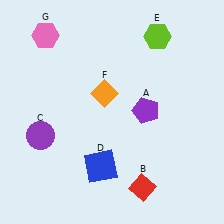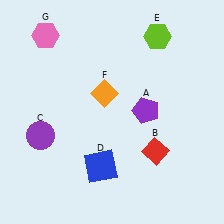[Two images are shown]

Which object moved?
The red diamond (B) moved up.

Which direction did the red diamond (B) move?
The red diamond (B) moved up.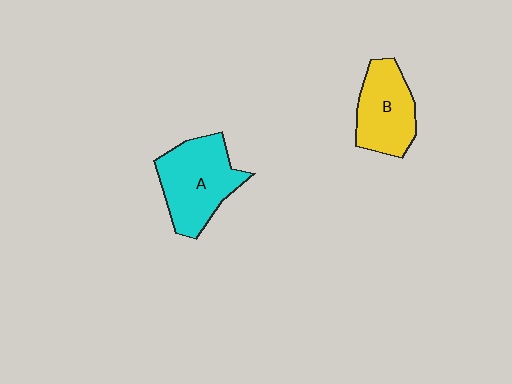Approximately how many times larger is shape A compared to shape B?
Approximately 1.3 times.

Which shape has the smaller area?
Shape B (yellow).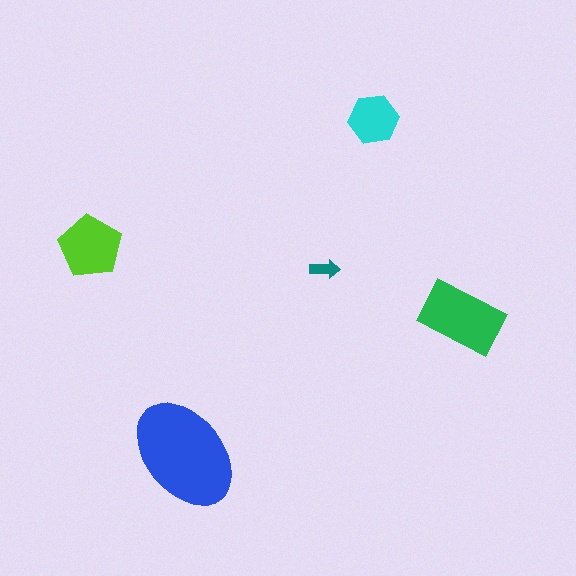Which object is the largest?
The blue ellipse.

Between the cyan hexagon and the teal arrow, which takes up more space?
The cyan hexagon.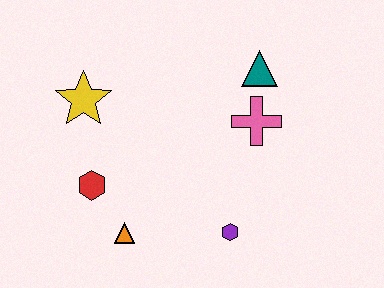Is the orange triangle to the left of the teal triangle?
Yes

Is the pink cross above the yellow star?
No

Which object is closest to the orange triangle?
The red hexagon is closest to the orange triangle.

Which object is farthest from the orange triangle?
The teal triangle is farthest from the orange triangle.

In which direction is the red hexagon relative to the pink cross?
The red hexagon is to the left of the pink cross.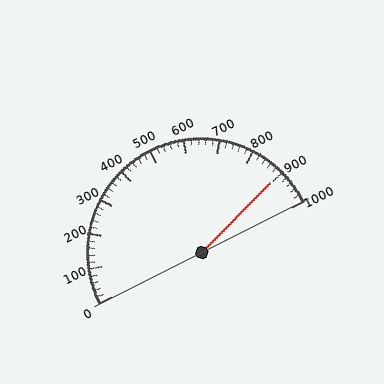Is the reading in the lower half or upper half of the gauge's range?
The reading is in the upper half of the range (0 to 1000).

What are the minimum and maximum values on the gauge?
The gauge ranges from 0 to 1000.